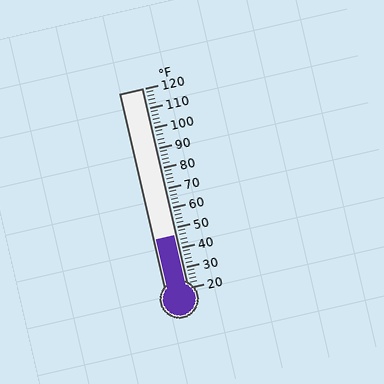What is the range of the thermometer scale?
The thermometer scale ranges from 20°F to 120°F.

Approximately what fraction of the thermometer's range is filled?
The thermometer is filled to approximately 25% of its range.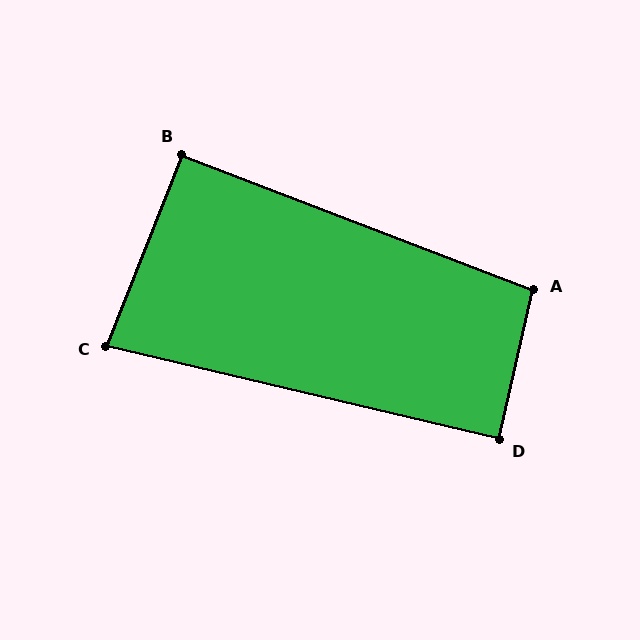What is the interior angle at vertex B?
Approximately 90 degrees (approximately right).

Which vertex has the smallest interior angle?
C, at approximately 82 degrees.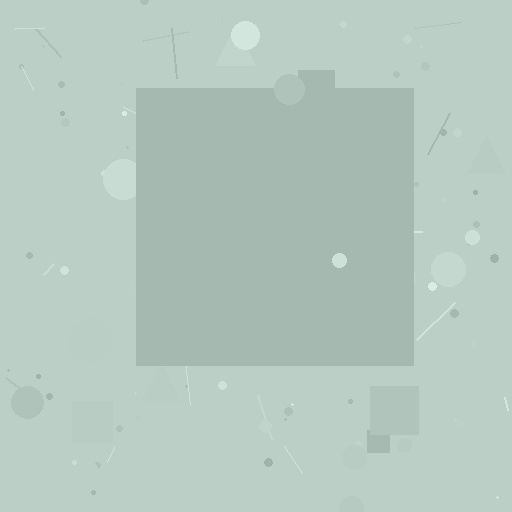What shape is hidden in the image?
A square is hidden in the image.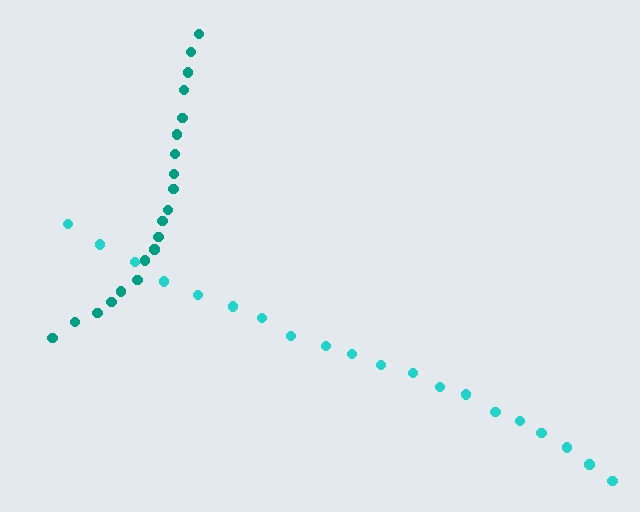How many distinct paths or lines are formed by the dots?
There are 2 distinct paths.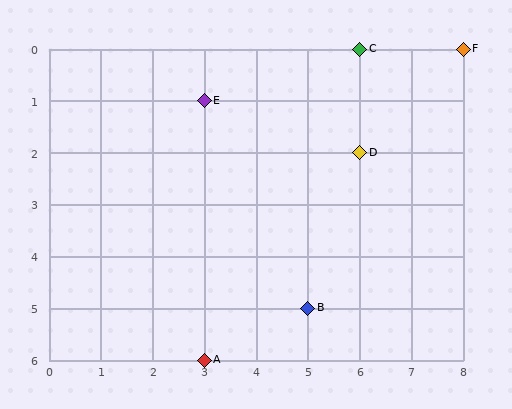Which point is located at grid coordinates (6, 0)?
Point C is at (6, 0).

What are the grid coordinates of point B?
Point B is at grid coordinates (5, 5).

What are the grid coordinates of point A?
Point A is at grid coordinates (3, 6).